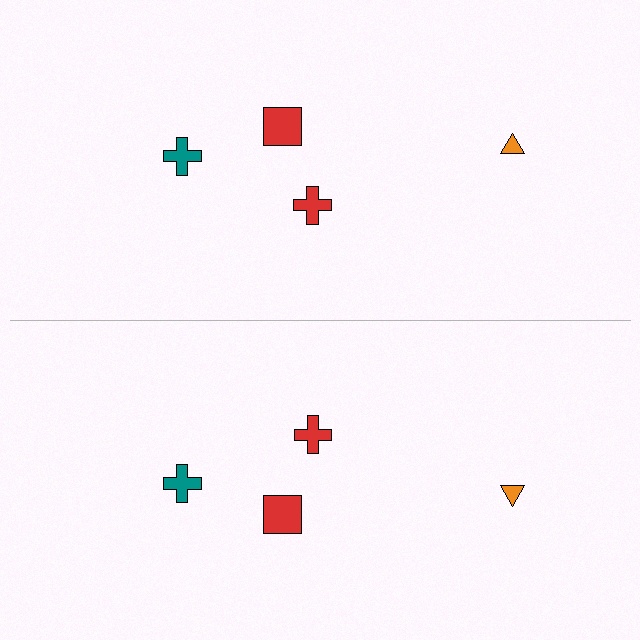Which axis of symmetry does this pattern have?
The pattern has a horizontal axis of symmetry running through the center of the image.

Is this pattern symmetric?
Yes, this pattern has bilateral (reflection) symmetry.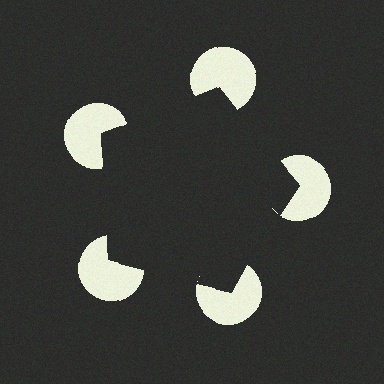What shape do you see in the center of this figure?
An illusory pentagon — its edges are inferred from the aligned wedge cuts in the pac-man discs, not physically drawn.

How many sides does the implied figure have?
5 sides.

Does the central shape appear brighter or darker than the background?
It typically appears slightly darker than the background, even though no actual brightness change is drawn.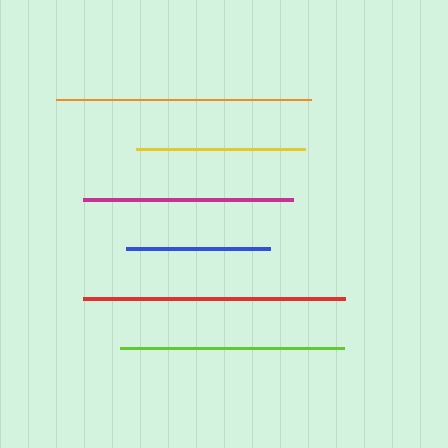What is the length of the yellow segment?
The yellow segment is approximately 170 pixels long.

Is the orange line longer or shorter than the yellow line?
The orange line is longer than the yellow line.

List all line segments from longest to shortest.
From longest to shortest: red, orange, lime, magenta, yellow, blue.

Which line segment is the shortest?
The blue line is the shortest at approximately 144 pixels.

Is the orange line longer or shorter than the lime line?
The orange line is longer than the lime line.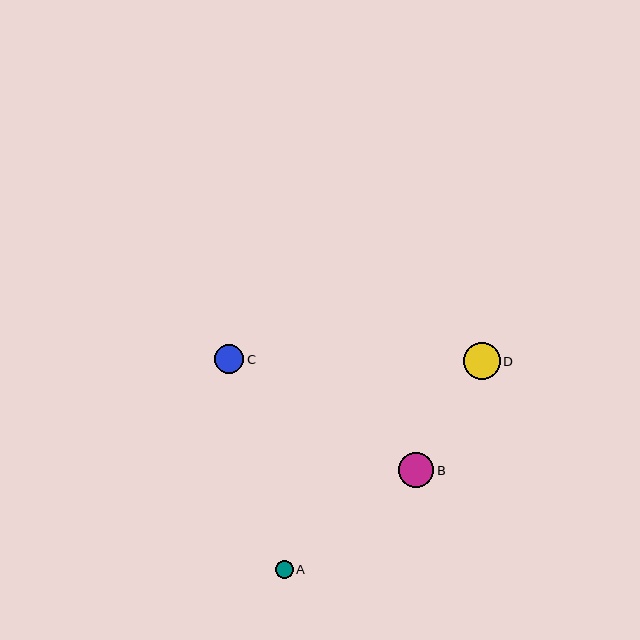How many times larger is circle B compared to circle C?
Circle B is approximately 1.2 times the size of circle C.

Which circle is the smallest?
Circle A is the smallest with a size of approximately 18 pixels.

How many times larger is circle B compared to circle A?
Circle B is approximately 2.0 times the size of circle A.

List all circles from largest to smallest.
From largest to smallest: D, B, C, A.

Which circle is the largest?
Circle D is the largest with a size of approximately 37 pixels.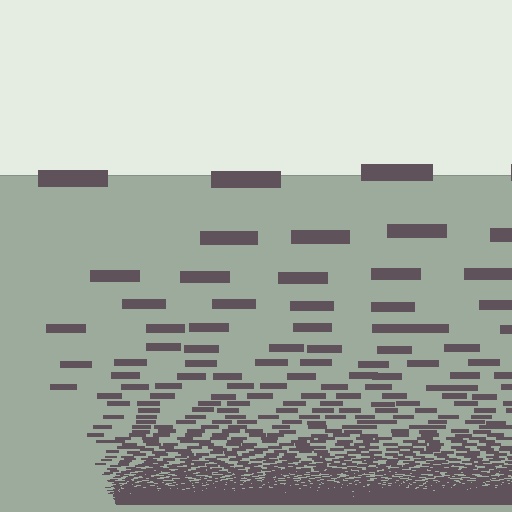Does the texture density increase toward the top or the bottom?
Density increases toward the bottom.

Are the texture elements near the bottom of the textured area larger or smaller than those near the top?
Smaller. The gradient is inverted — elements near the bottom are smaller and denser.